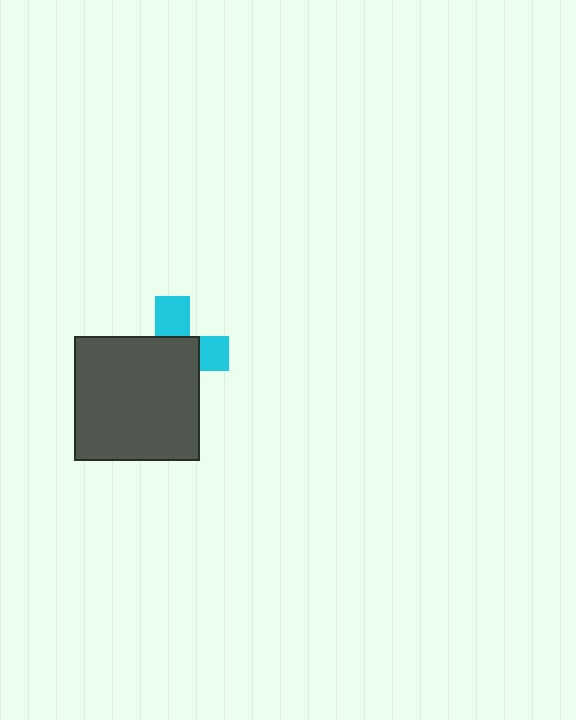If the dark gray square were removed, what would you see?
You would see the complete cyan cross.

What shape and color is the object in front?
The object in front is a dark gray square.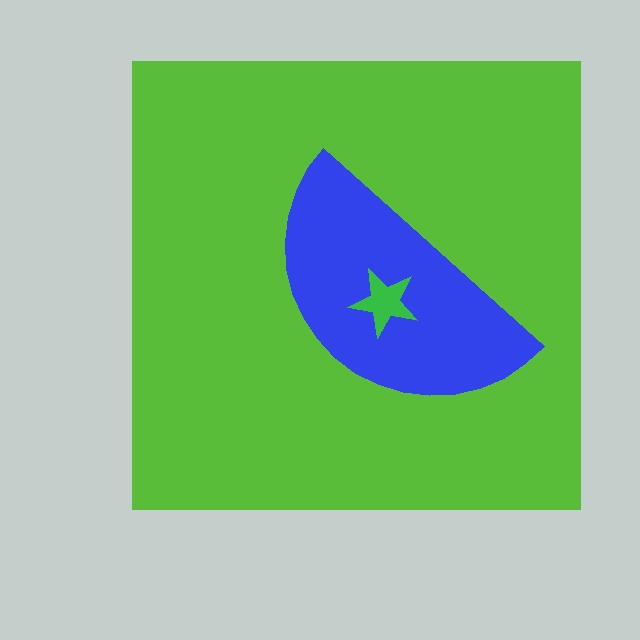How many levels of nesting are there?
3.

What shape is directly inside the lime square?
The blue semicircle.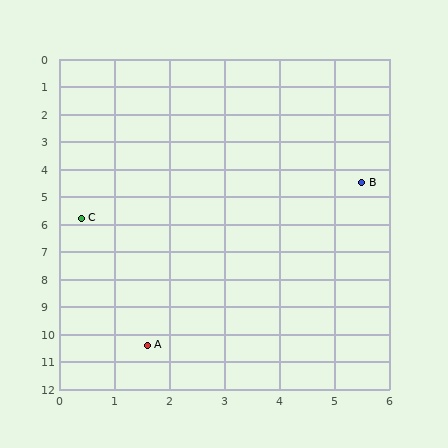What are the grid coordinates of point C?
Point C is at approximately (0.4, 5.8).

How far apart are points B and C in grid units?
Points B and C are about 5.3 grid units apart.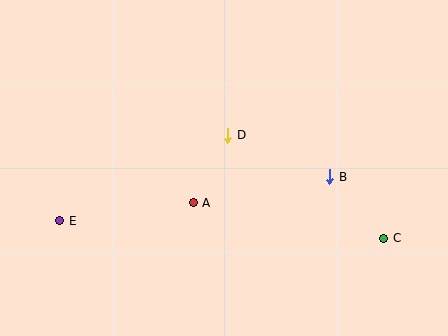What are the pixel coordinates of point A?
Point A is at (193, 203).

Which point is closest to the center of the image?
Point D at (228, 135) is closest to the center.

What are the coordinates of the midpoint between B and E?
The midpoint between B and E is at (195, 199).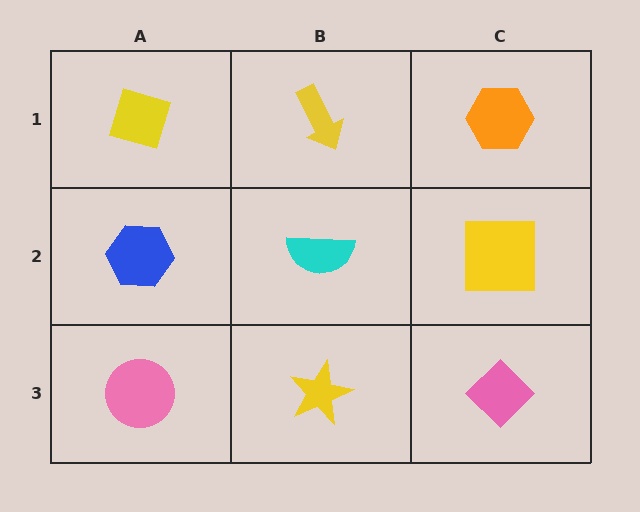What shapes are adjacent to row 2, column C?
An orange hexagon (row 1, column C), a pink diamond (row 3, column C), a cyan semicircle (row 2, column B).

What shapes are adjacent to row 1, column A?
A blue hexagon (row 2, column A), a yellow arrow (row 1, column B).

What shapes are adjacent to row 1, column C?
A yellow square (row 2, column C), a yellow arrow (row 1, column B).